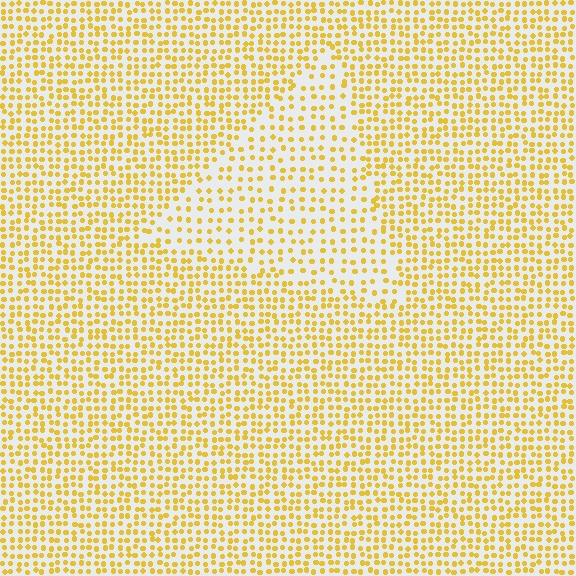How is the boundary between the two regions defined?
The boundary is defined by a change in element density (approximately 1.7x ratio). All elements are the same color, size, and shape.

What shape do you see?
I see a triangle.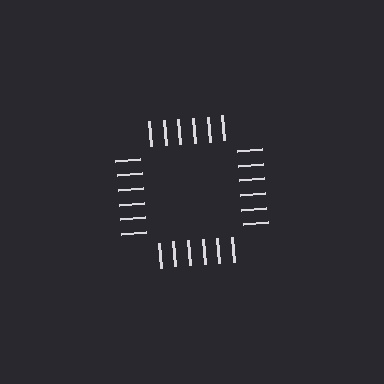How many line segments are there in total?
24 — 6 along each of the 4 edges.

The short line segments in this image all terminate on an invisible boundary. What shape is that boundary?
An illusory square — the line segments terminate on its edges but no continuous stroke is drawn.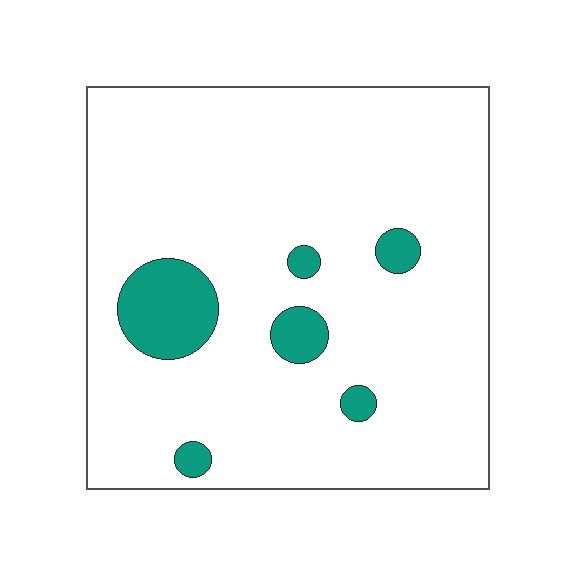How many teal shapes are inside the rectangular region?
6.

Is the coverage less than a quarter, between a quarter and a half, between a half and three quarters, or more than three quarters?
Less than a quarter.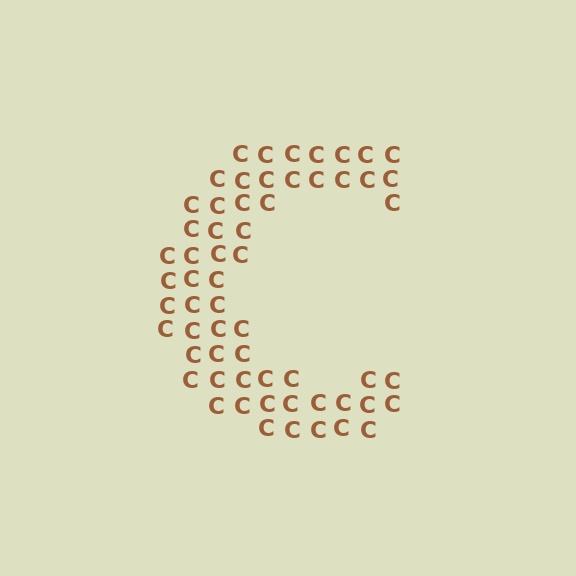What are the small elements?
The small elements are letter C's.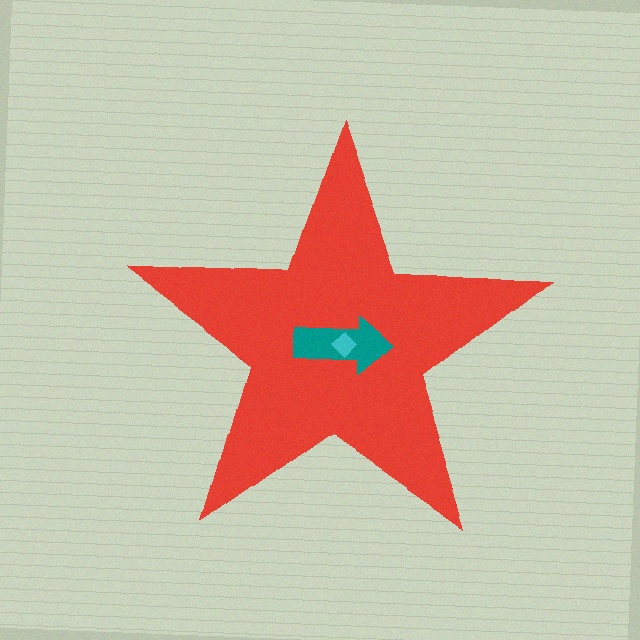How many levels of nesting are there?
3.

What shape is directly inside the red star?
The teal arrow.